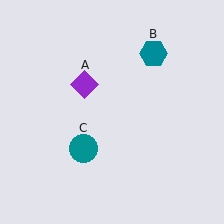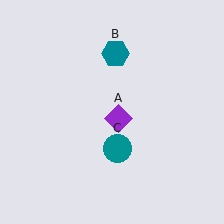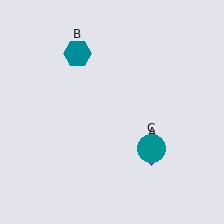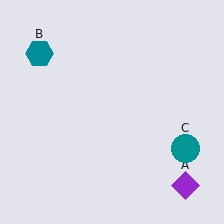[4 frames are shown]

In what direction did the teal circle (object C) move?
The teal circle (object C) moved right.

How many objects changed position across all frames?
3 objects changed position: purple diamond (object A), teal hexagon (object B), teal circle (object C).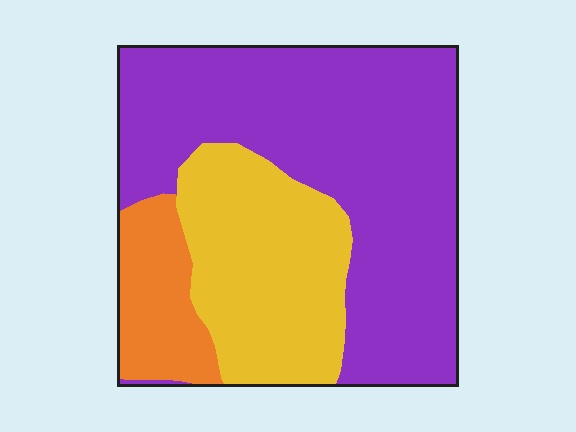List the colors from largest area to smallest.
From largest to smallest: purple, yellow, orange.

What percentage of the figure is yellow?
Yellow covers 29% of the figure.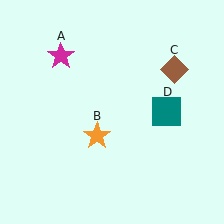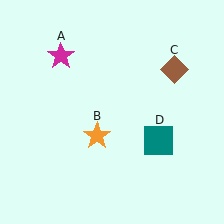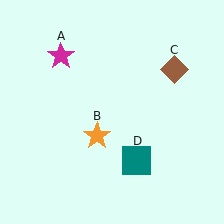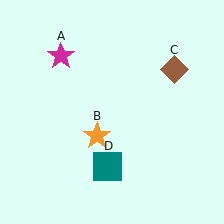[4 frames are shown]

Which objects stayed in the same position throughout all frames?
Magenta star (object A) and orange star (object B) and brown diamond (object C) remained stationary.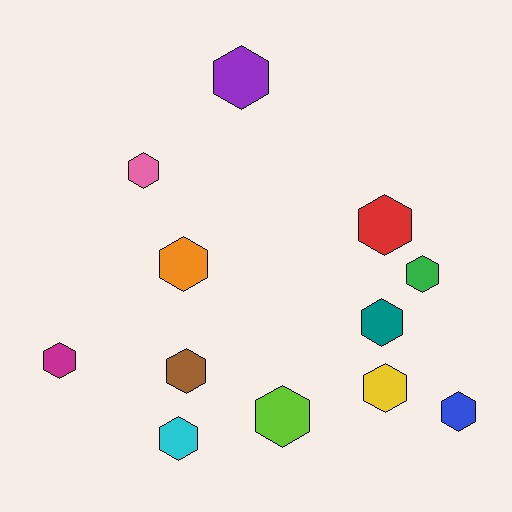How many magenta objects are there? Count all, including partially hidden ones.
There is 1 magenta object.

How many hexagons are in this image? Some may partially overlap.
There are 12 hexagons.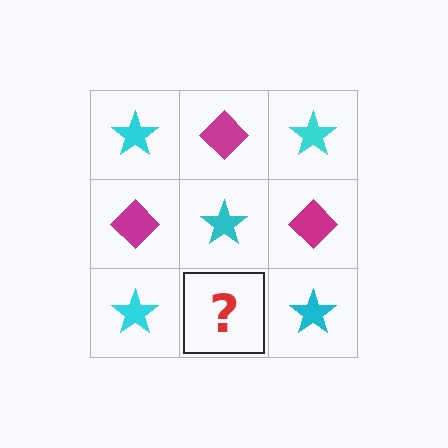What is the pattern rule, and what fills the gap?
The rule is that it alternates cyan star and magenta diamond in a checkerboard pattern. The gap should be filled with a magenta diamond.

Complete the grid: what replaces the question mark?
The question mark should be replaced with a magenta diamond.